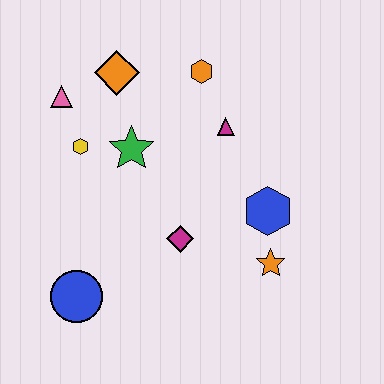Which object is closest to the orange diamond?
The pink triangle is closest to the orange diamond.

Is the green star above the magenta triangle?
No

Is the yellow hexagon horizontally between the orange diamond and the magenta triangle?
No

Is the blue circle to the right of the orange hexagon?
No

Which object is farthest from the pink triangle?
The orange star is farthest from the pink triangle.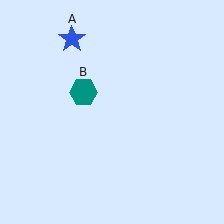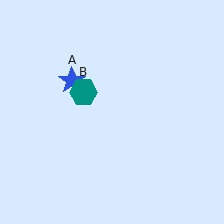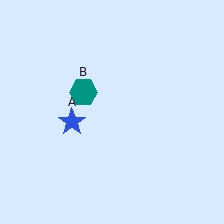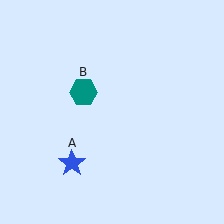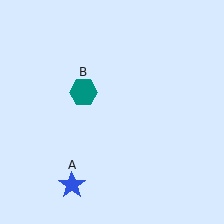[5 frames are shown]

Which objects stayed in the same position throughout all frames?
Teal hexagon (object B) remained stationary.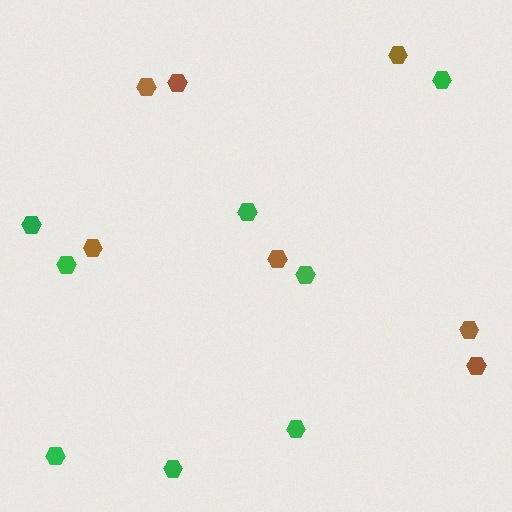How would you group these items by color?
There are 2 groups: one group of brown hexagons (7) and one group of green hexagons (8).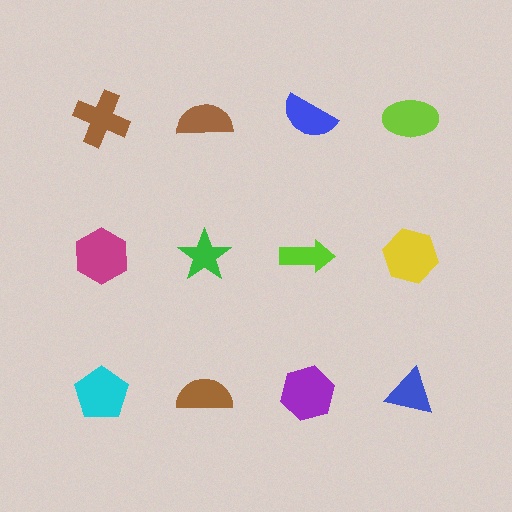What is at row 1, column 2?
A brown semicircle.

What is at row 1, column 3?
A blue semicircle.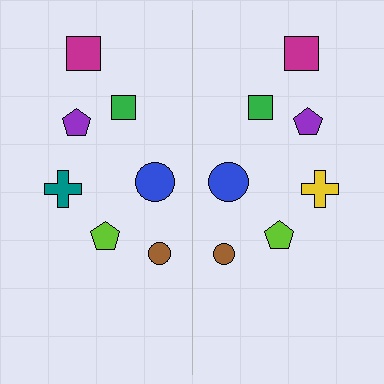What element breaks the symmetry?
The yellow cross on the right side breaks the symmetry — its mirror counterpart is teal.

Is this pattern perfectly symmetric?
No, the pattern is not perfectly symmetric. The yellow cross on the right side breaks the symmetry — its mirror counterpart is teal.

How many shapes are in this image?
There are 14 shapes in this image.